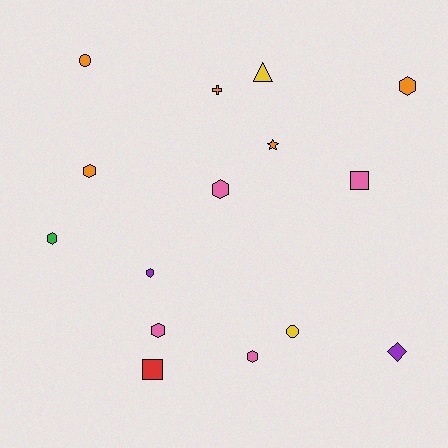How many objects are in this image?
There are 15 objects.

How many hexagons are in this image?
There are 7 hexagons.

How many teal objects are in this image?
There are no teal objects.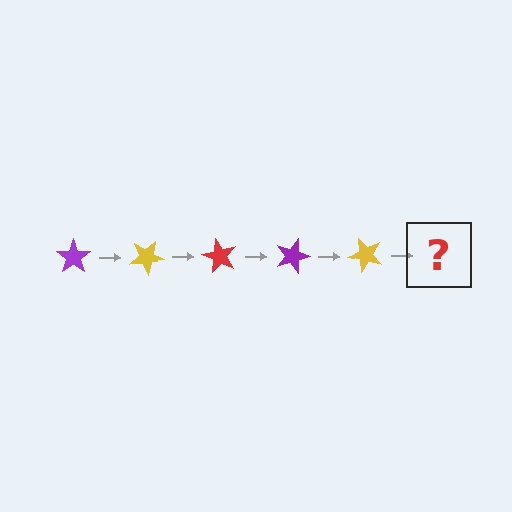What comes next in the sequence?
The next element should be a red star, rotated 150 degrees from the start.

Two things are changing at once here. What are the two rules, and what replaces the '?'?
The two rules are that it rotates 30 degrees each step and the color cycles through purple, yellow, and red. The '?' should be a red star, rotated 150 degrees from the start.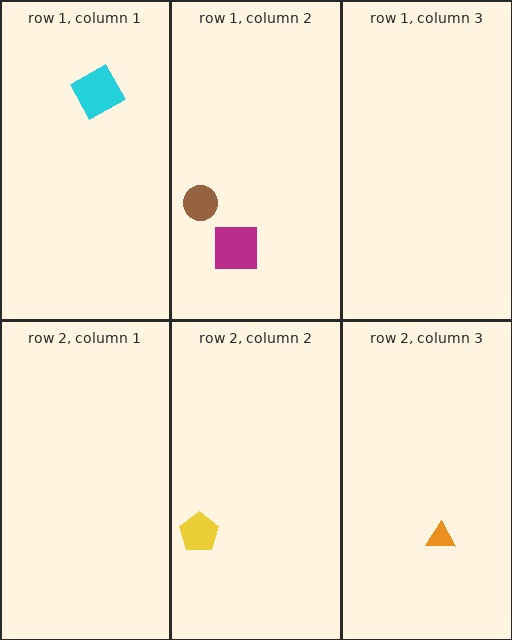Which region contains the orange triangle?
The row 2, column 3 region.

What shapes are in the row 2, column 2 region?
The yellow pentagon.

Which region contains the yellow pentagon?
The row 2, column 2 region.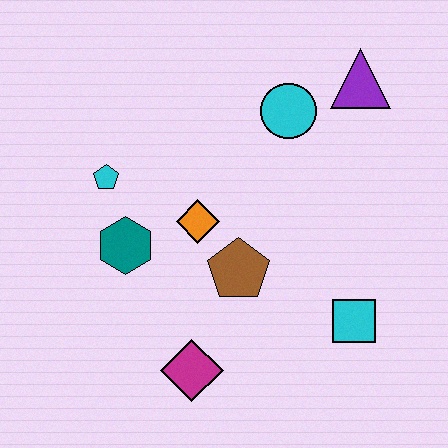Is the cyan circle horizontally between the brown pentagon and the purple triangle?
Yes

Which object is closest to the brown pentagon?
The orange diamond is closest to the brown pentagon.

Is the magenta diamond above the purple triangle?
No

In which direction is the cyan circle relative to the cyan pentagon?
The cyan circle is to the right of the cyan pentagon.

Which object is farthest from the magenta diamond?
The purple triangle is farthest from the magenta diamond.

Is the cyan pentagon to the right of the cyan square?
No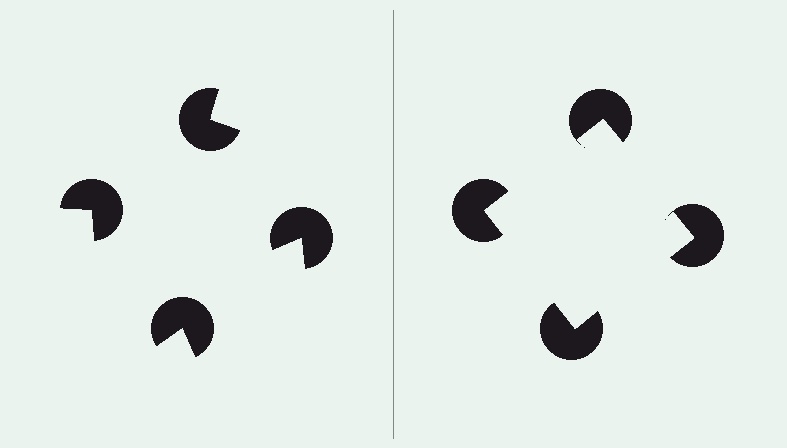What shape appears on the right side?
An illusory square.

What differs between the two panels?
The pac-man discs are positioned identically on both sides; only the wedge orientations differ. On the right they align to a square; on the left they are misaligned.